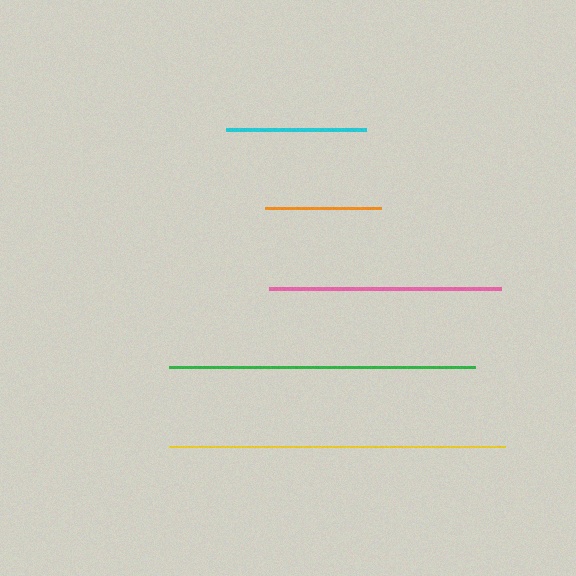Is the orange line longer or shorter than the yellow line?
The yellow line is longer than the orange line.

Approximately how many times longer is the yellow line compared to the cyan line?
The yellow line is approximately 2.4 times the length of the cyan line.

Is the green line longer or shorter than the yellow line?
The yellow line is longer than the green line.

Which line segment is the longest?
The yellow line is the longest at approximately 337 pixels.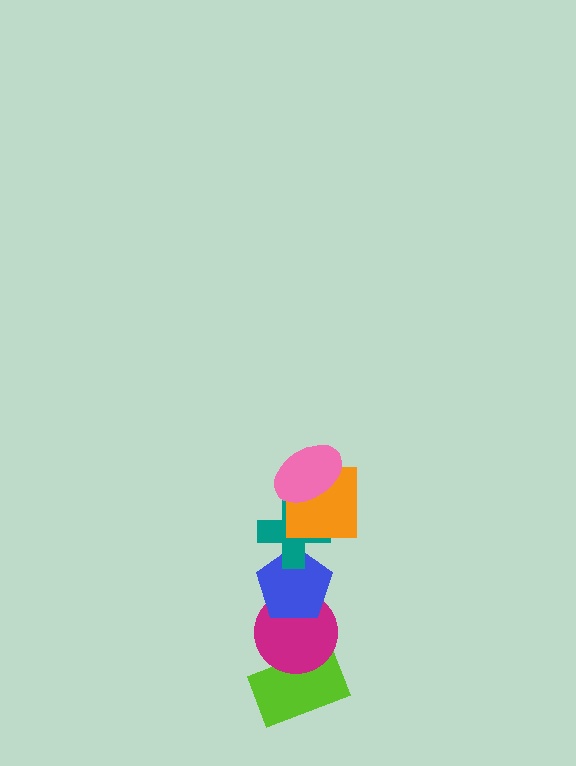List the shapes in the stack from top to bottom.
From top to bottom: the pink ellipse, the orange square, the teal cross, the blue pentagon, the magenta circle, the lime rectangle.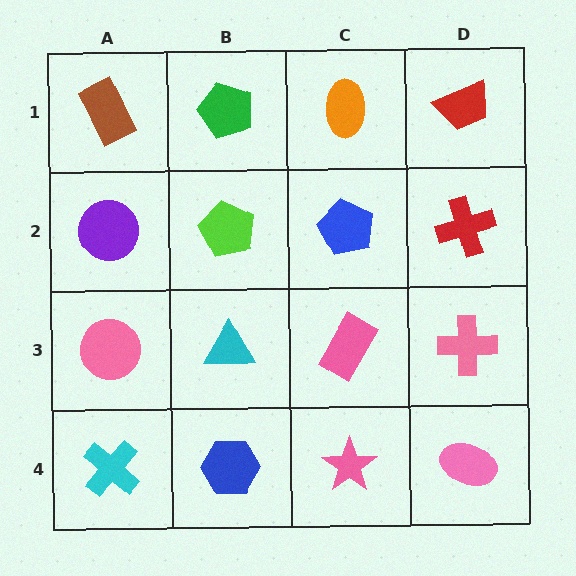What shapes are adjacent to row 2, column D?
A red trapezoid (row 1, column D), a pink cross (row 3, column D), a blue pentagon (row 2, column C).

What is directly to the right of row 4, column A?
A blue hexagon.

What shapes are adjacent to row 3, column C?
A blue pentagon (row 2, column C), a pink star (row 4, column C), a cyan triangle (row 3, column B), a pink cross (row 3, column D).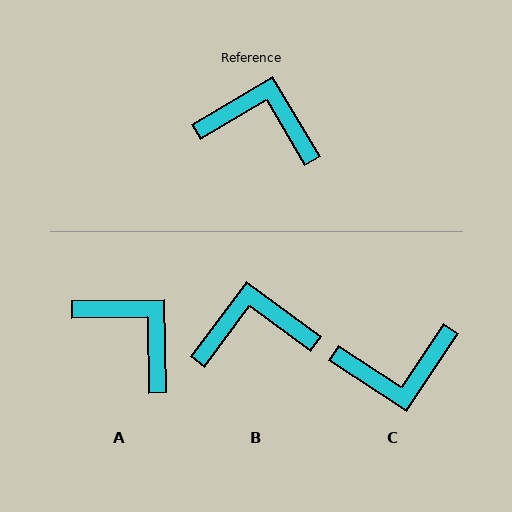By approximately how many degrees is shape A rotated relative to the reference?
Approximately 30 degrees clockwise.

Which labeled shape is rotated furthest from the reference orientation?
C, about 154 degrees away.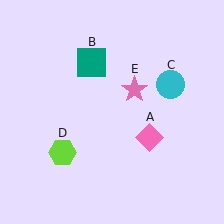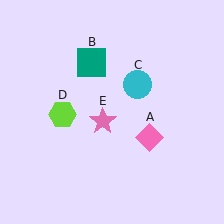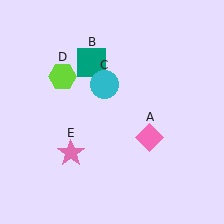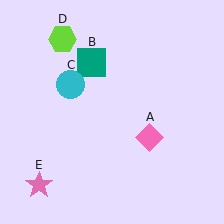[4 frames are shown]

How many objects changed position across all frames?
3 objects changed position: cyan circle (object C), lime hexagon (object D), pink star (object E).